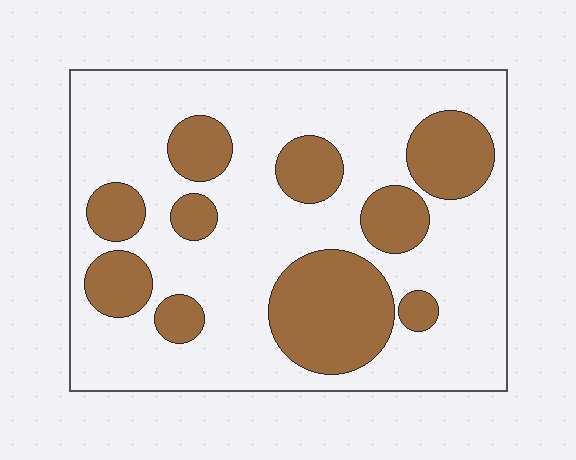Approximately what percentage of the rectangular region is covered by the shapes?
Approximately 30%.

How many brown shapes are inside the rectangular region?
10.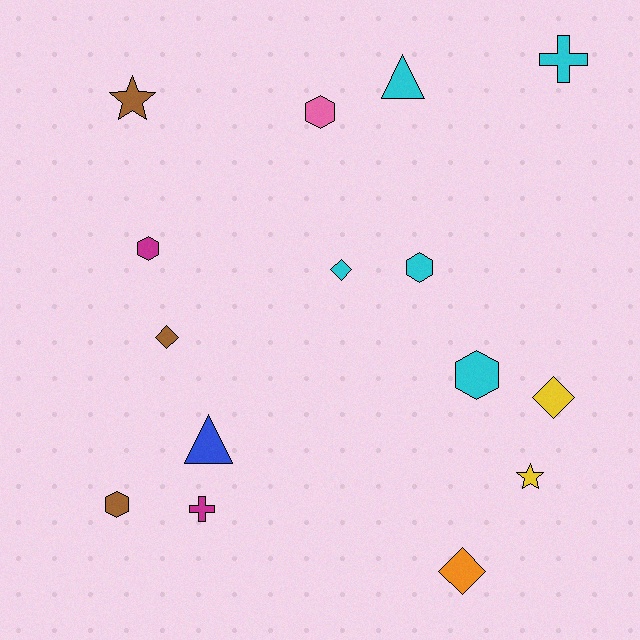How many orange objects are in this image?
There is 1 orange object.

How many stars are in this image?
There are 2 stars.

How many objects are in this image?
There are 15 objects.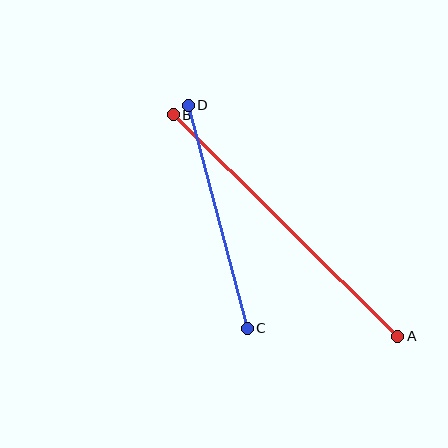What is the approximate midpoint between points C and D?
The midpoint is at approximately (218, 217) pixels.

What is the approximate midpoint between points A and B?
The midpoint is at approximately (286, 225) pixels.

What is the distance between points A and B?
The distance is approximately 315 pixels.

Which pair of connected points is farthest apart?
Points A and B are farthest apart.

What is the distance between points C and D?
The distance is approximately 231 pixels.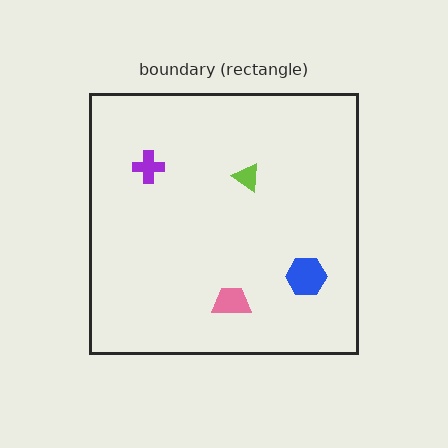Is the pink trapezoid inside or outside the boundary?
Inside.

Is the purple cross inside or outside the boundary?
Inside.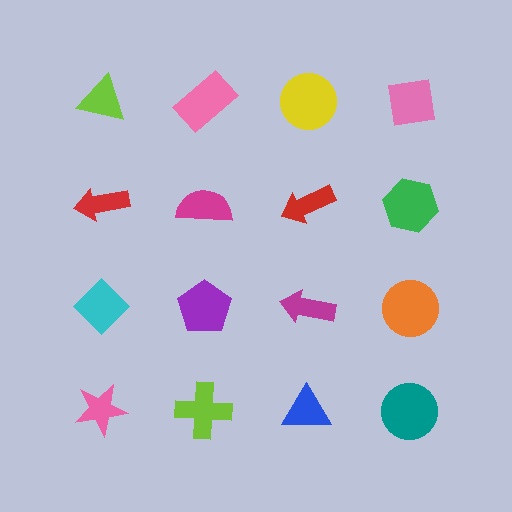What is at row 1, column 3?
A yellow circle.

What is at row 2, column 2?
A magenta semicircle.